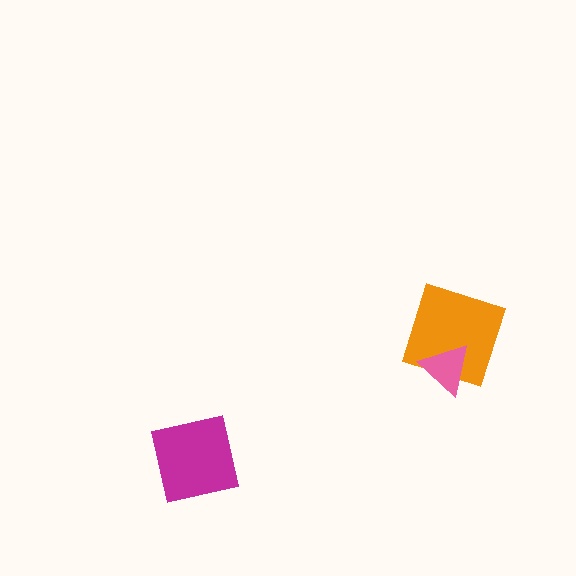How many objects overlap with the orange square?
1 object overlaps with the orange square.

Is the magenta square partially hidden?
No, no other shape covers it.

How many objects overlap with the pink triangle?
1 object overlaps with the pink triangle.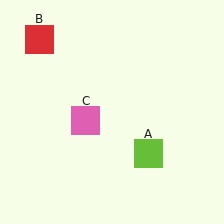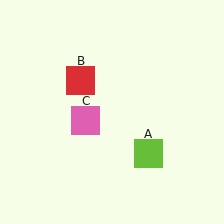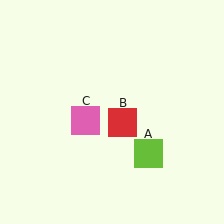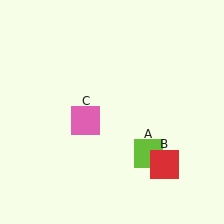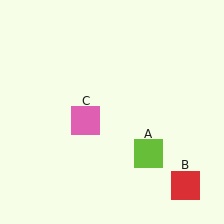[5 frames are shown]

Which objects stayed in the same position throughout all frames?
Lime square (object A) and pink square (object C) remained stationary.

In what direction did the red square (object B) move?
The red square (object B) moved down and to the right.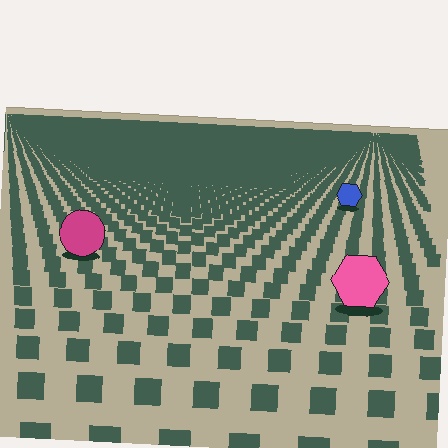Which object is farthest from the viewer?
The blue hexagon is farthest from the viewer. It appears smaller and the ground texture around it is denser.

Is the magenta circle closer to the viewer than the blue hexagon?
Yes. The magenta circle is closer — you can tell from the texture gradient: the ground texture is coarser near it.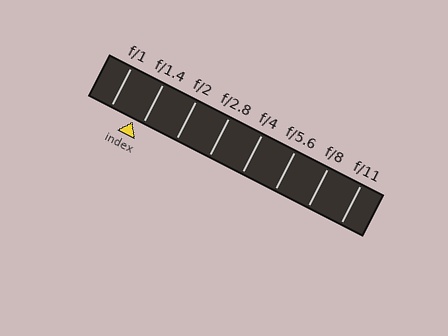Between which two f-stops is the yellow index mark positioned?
The index mark is between f/1 and f/1.4.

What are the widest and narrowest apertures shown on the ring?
The widest aperture shown is f/1 and the narrowest is f/11.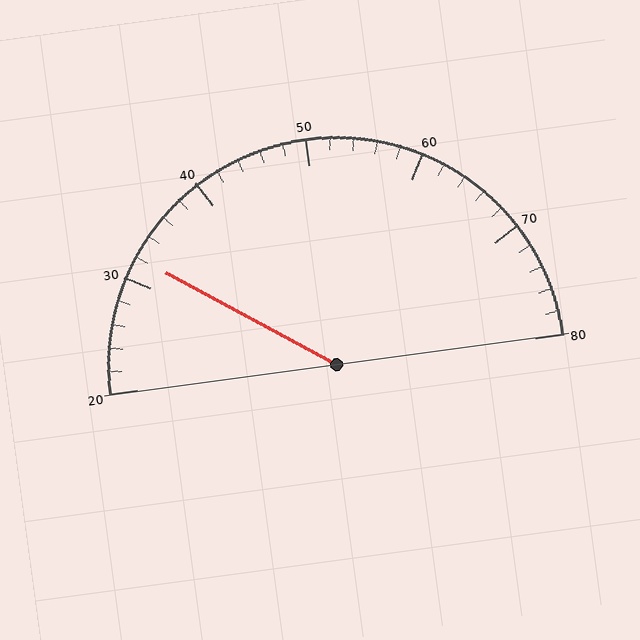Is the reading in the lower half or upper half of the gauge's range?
The reading is in the lower half of the range (20 to 80).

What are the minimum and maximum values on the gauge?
The gauge ranges from 20 to 80.